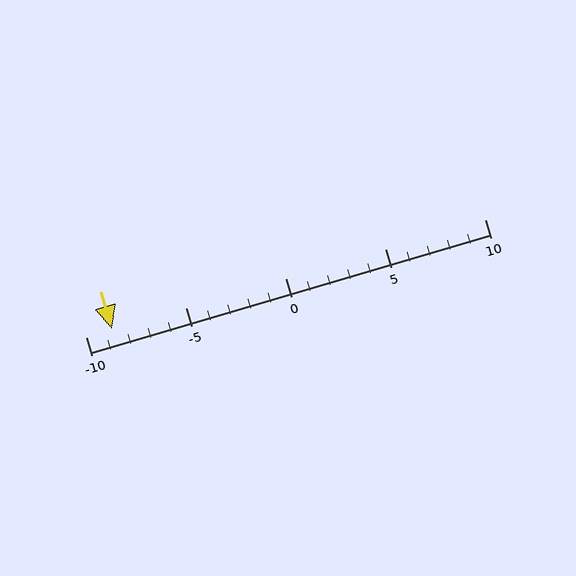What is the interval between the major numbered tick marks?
The major tick marks are spaced 5 units apart.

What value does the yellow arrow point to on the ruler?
The yellow arrow points to approximately -9.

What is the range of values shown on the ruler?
The ruler shows values from -10 to 10.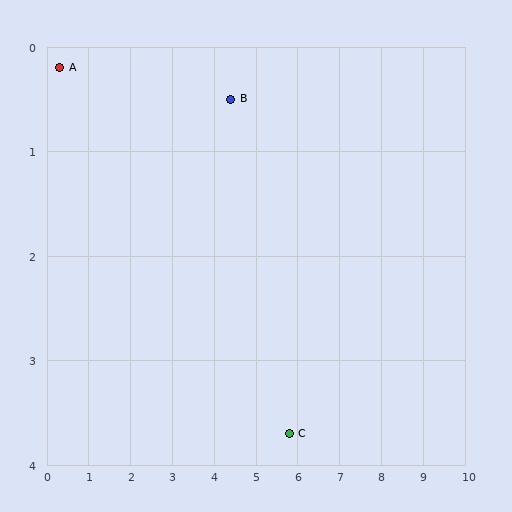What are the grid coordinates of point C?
Point C is at approximately (5.8, 3.7).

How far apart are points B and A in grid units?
Points B and A are about 4.1 grid units apart.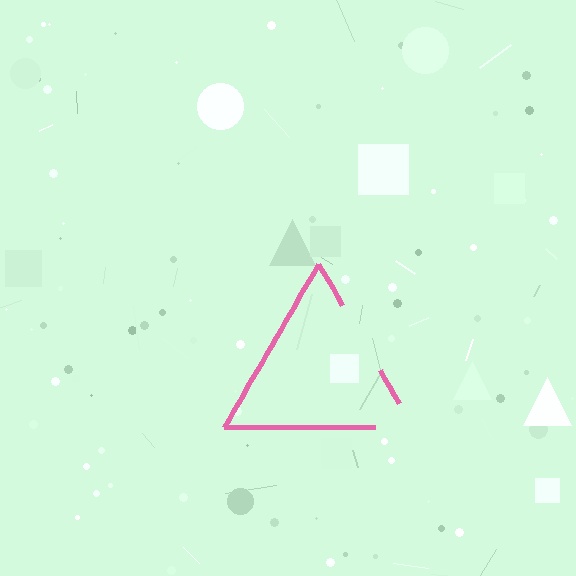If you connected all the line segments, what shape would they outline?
They would outline a triangle.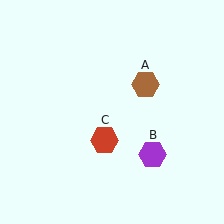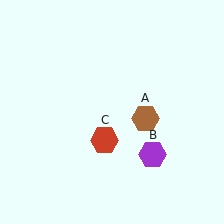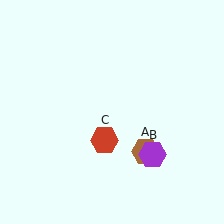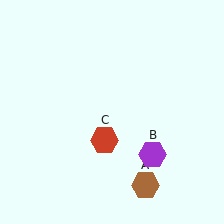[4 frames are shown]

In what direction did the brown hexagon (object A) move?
The brown hexagon (object A) moved down.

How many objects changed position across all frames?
1 object changed position: brown hexagon (object A).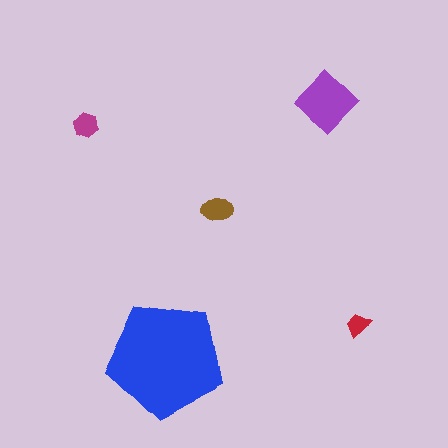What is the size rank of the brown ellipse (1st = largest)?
3rd.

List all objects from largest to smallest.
The blue pentagon, the purple diamond, the brown ellipse, the magenta hexagon, the red trapezoid.